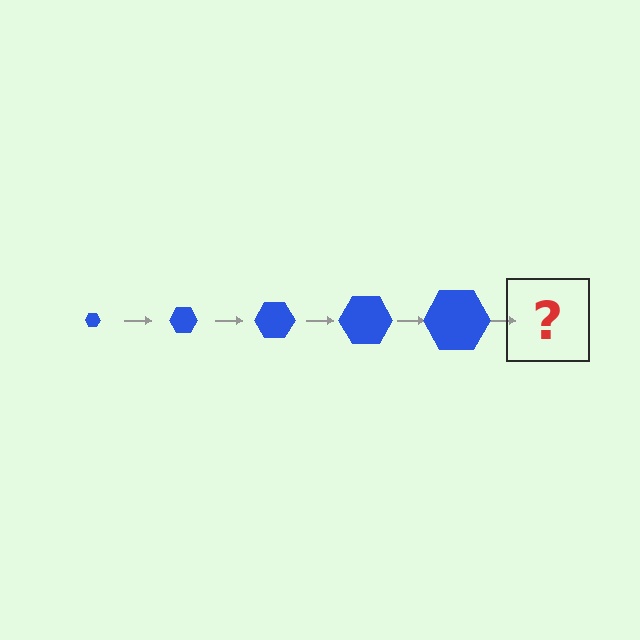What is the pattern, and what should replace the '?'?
The pattern is that the hexagon gets progressively larger each step. The '?' should be a blue hexagon, larger than the previous one.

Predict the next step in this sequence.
The next step is a blue hexagon, larger than the previous one.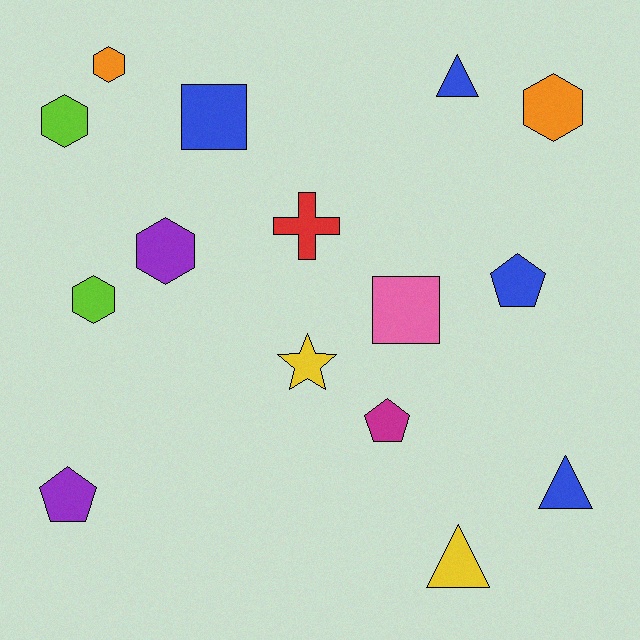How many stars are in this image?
There is 1 star.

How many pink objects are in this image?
There is 1 pink object.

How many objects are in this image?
There are 15 objects.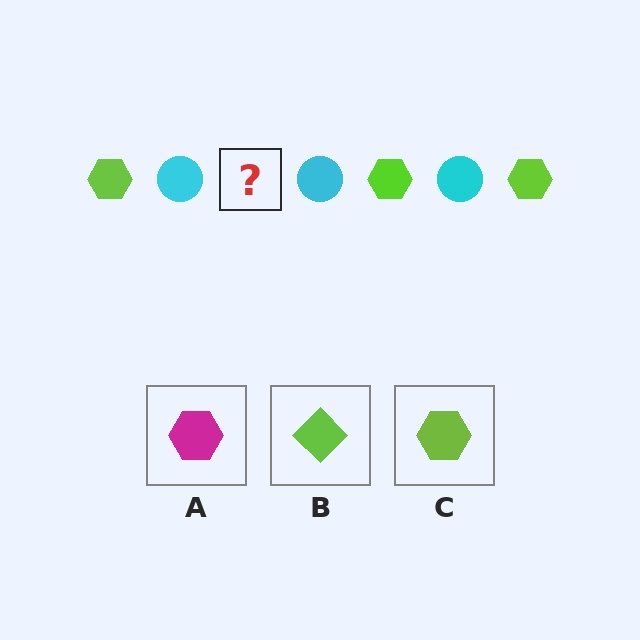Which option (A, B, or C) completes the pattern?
C.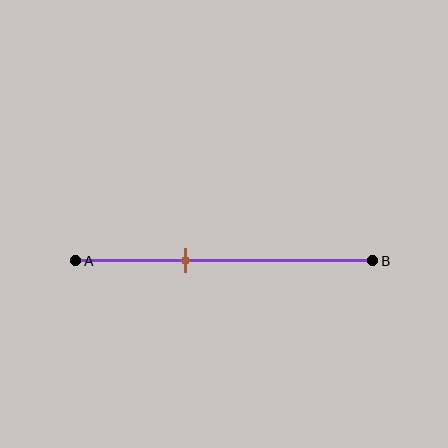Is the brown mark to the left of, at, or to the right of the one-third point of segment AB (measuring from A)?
The brown mark is to the right of the one-third point of segment AB.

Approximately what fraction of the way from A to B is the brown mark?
The brown mark is approximately 35% of the way from A to B.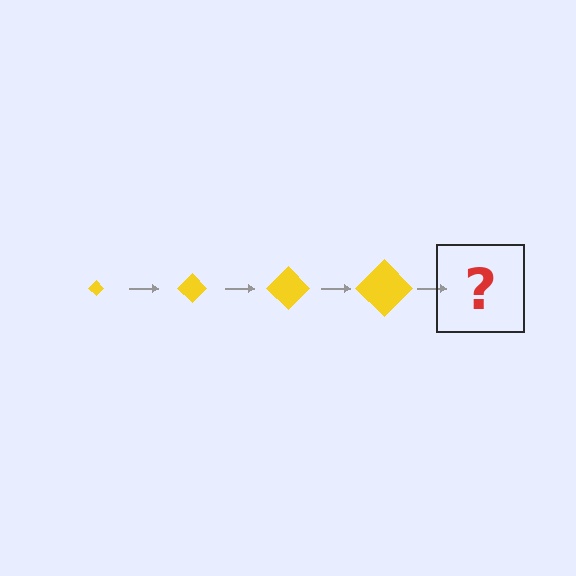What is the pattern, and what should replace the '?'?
The pattern is that the diamond gets progressively larger each step. The '?' should be a yellow diamond, larger than the previous one.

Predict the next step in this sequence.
The next step is a yellow diamond, larger than the previous one.